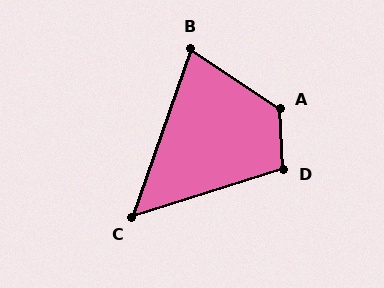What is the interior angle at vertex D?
Approximately 104 degrees (obtuse).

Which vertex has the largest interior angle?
A, at approximately 127 degrees.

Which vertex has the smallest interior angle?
C, at approximately 53 degrees.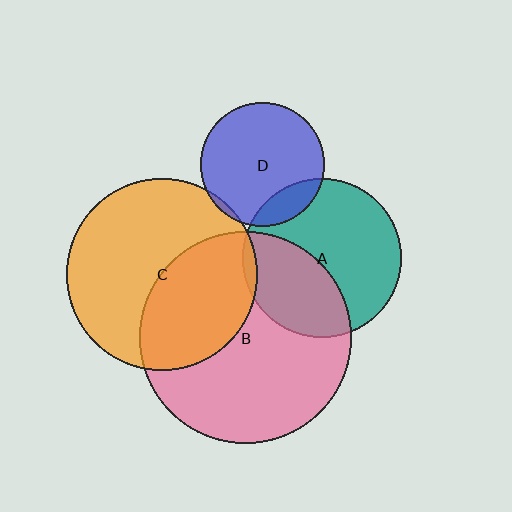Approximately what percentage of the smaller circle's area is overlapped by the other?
Approximately 5%.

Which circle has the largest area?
Circle B (pink).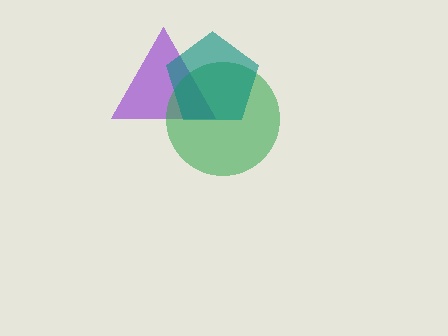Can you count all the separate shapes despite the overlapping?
Yes, there are 3 separate shapes.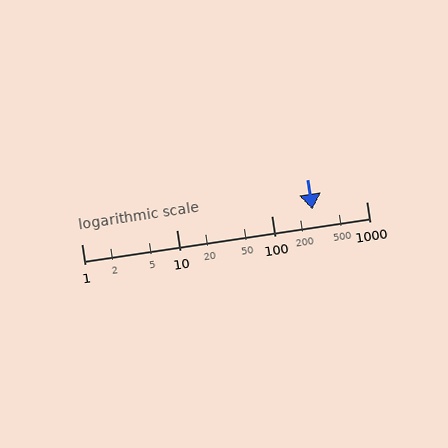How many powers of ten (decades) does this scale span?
The scale spans 3 decades, from 1 to 1000.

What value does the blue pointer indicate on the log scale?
The pointer indicates approximately 270.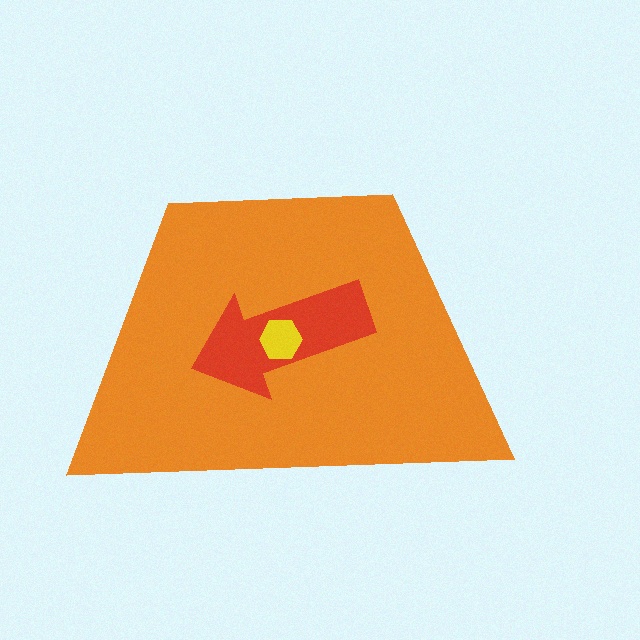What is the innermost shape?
The yellow hexagon.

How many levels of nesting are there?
3.